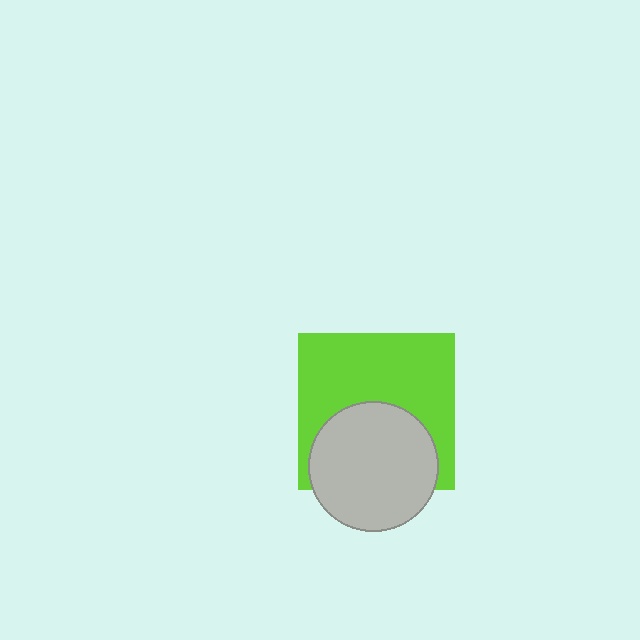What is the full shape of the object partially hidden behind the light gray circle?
The partially hidden object is a lime square.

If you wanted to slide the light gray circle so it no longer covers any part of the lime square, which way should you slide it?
Slide it down — that is the most direct way to separate the two shapes.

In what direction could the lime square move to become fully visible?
The lime square could move up. That would shift it out from behind the light gray circle entirely.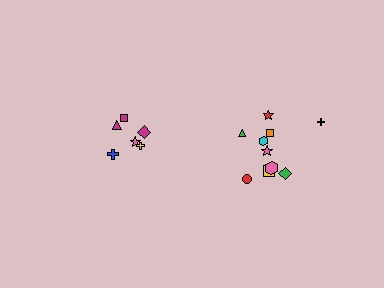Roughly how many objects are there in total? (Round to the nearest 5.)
Roughly 15 objects in total.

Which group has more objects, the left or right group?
The right group.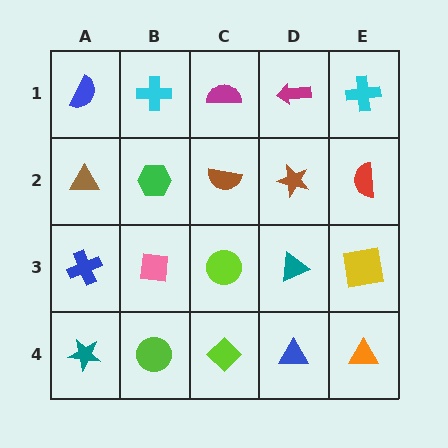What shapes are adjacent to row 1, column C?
A brown semicircle (row 2, column C), a cyan cross (row 1, column B), a magenta arrow (row 1, column D).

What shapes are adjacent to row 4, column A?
A blue cross (row 3, column A), a lime circle (row 4, column B).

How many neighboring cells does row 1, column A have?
2.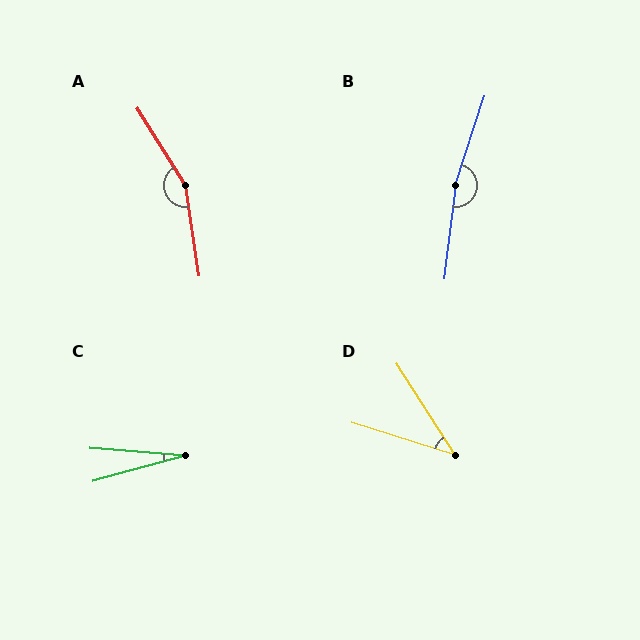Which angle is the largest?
B, at approximately 169 degrees.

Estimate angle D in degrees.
Approximately 40 degrees.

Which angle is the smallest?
C, at approximately 20 degrees.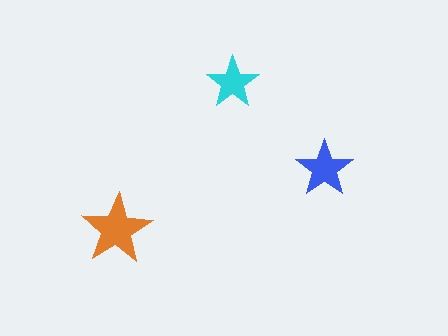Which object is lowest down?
The orange star is bottommost.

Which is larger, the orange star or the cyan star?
The orange one.